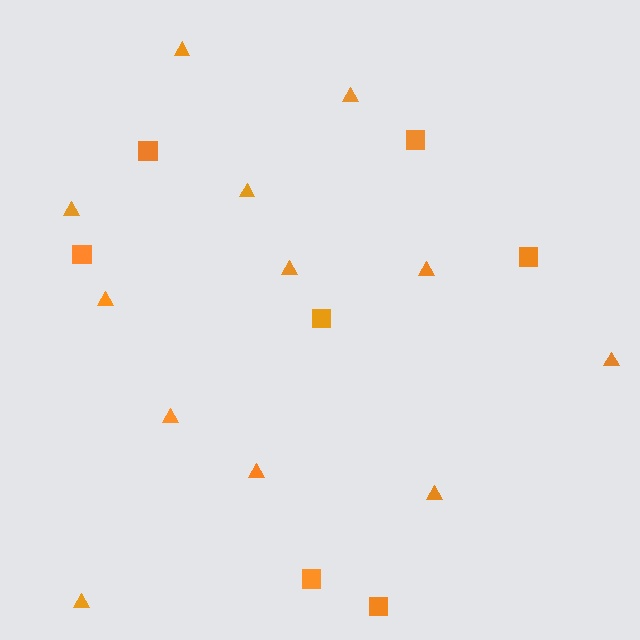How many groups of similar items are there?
There are 2 groups: one group of squares (7) and one group of triangles (12).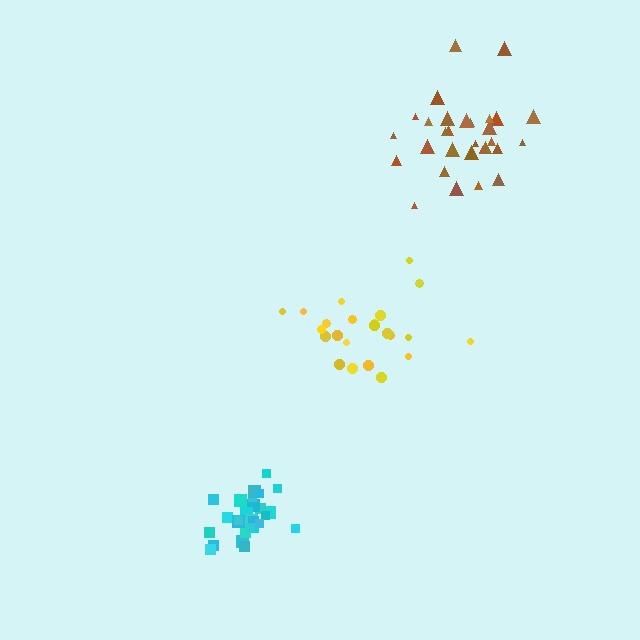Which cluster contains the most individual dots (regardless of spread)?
Brown (30).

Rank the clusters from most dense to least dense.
cyan, brown, yellow.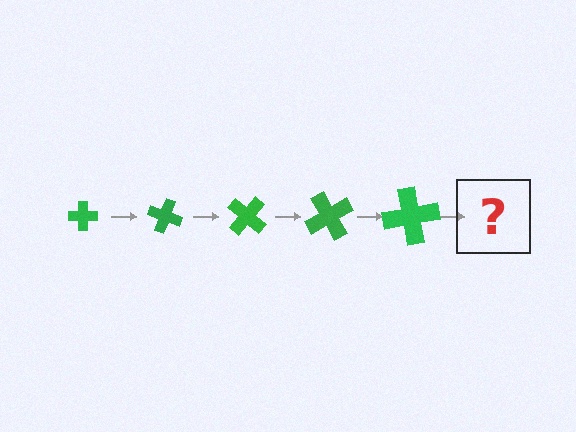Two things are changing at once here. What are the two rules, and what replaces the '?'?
The two rules are that the cross grows larger each step and it rotates 20 degrees each step. The '?' should be a cross, larger than the previous one and rotated 100 degrees from the start.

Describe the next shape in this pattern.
It should be a cross, larger than the previous one and rotated 100 degrees from the start.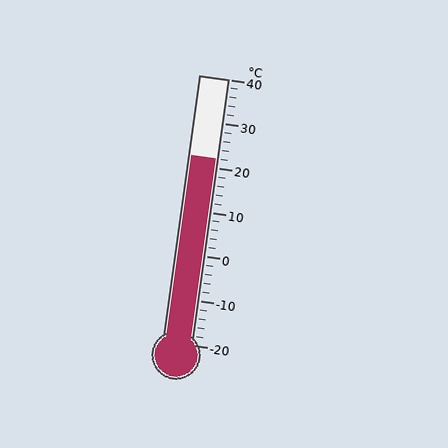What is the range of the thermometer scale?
The thermometer scale ranges from -20°C to 40°C.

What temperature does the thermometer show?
The thermometer shows approximately 22°C.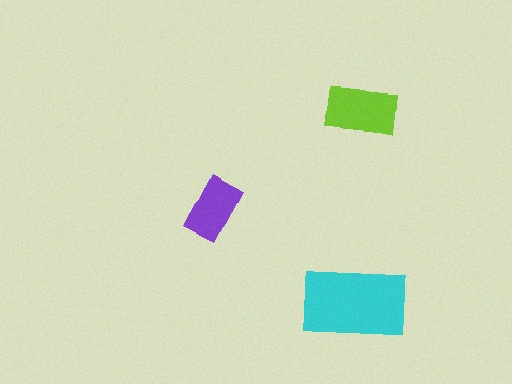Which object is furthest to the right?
The cyan rectangle is rightmost.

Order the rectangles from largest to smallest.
the cyan one, the lime one, the purple one.